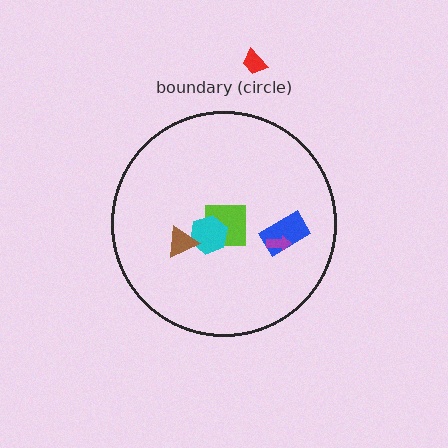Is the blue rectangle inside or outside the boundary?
Inside.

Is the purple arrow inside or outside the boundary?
Inside.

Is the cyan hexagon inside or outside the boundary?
Inside.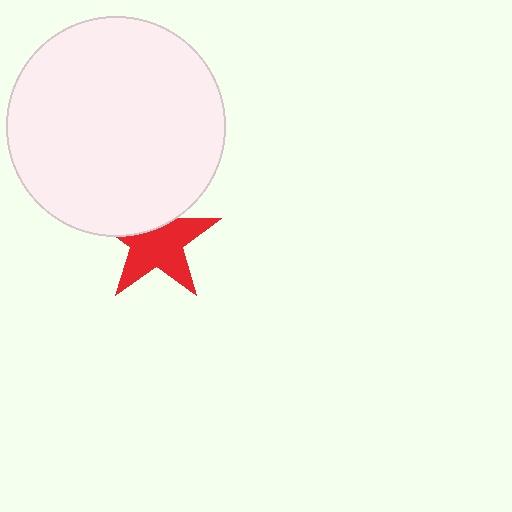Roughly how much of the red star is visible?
Most of it is visible (roughly 67%).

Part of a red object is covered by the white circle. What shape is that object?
It is a star.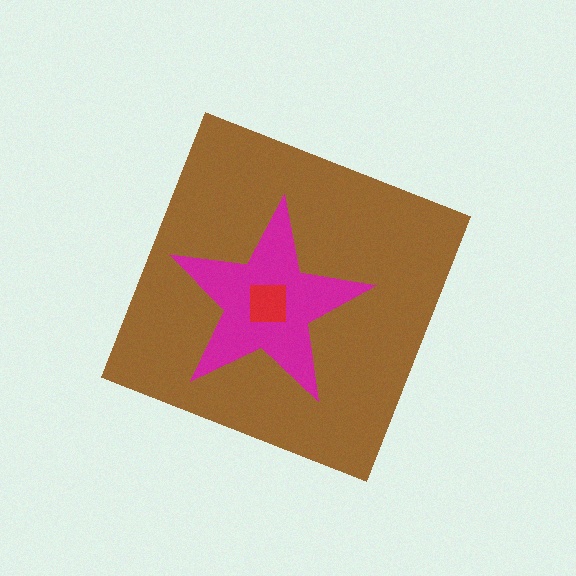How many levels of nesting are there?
3.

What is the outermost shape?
The brown diamond.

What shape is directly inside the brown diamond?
The magenta star.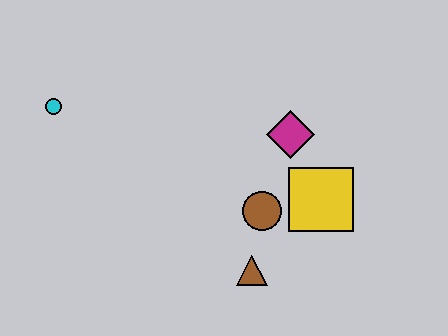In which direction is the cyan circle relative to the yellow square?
The cyan circle is to the left of the yellow square.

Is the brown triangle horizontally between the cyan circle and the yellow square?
Yes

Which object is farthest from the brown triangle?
The cyan circle is farthest from the brown triangle.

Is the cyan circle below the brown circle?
No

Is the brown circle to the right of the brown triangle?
Yes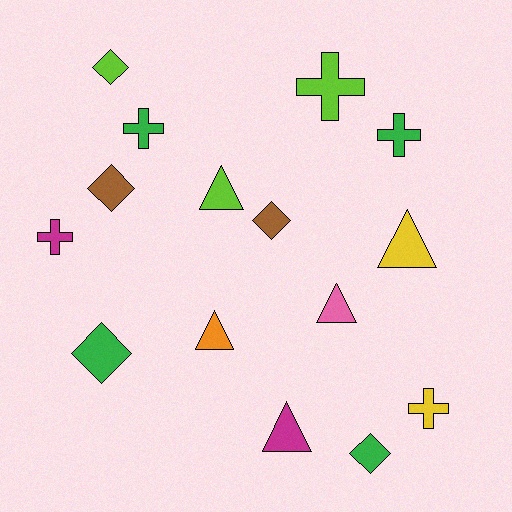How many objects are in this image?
There are 15 objects.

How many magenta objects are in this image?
There are 2 magenta objects.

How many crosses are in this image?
There are 5 crosses.